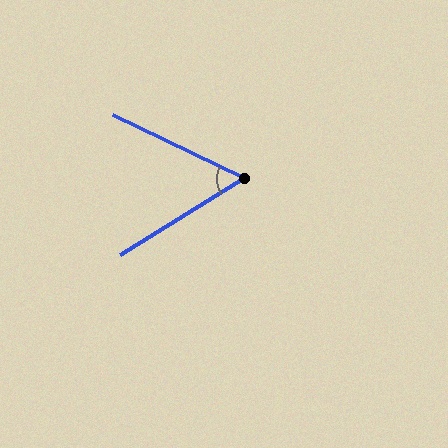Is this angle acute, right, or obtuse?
It is acute.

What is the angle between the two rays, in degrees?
Approximately 57 degrees.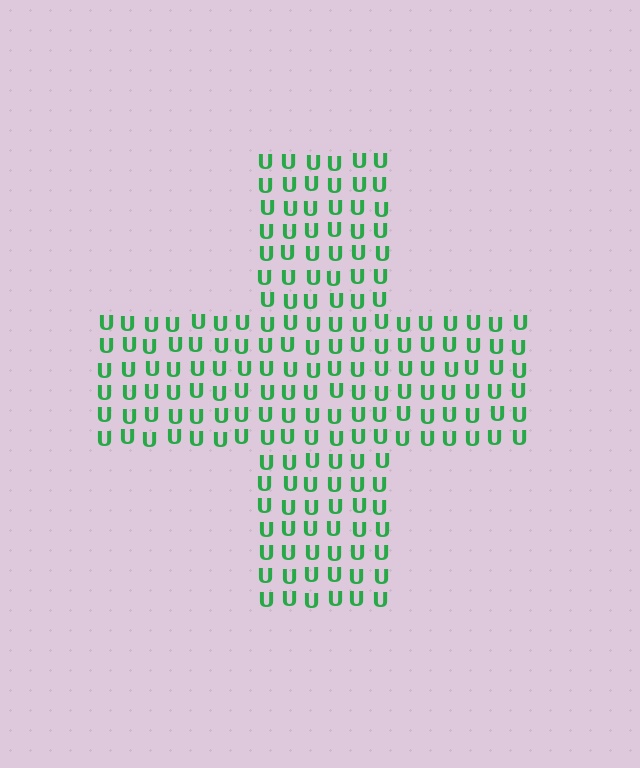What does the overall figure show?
The overall figure shows a cross.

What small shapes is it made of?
It is made of small letter U's.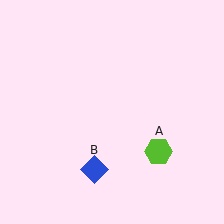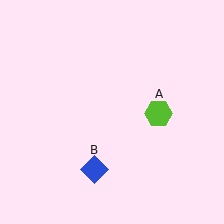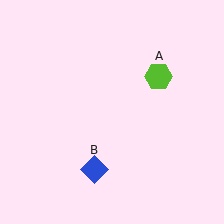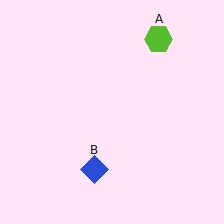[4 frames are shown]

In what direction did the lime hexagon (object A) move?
The lime hexagon (object A) moved up.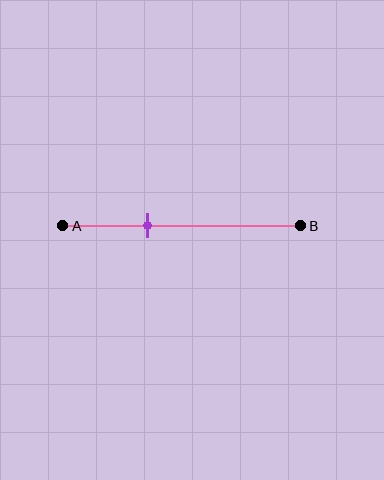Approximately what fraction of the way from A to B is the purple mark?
The purple mark is approximately 35% of the way from A to B.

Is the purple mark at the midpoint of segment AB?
No, the mark is at about 35% from A, not at the 50% midpoint.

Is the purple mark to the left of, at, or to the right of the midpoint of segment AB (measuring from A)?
The purple mark is to the left of the midpoint of segment AB.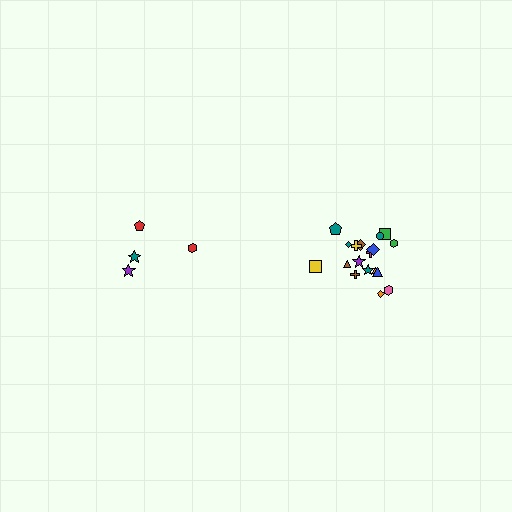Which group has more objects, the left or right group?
The right group.